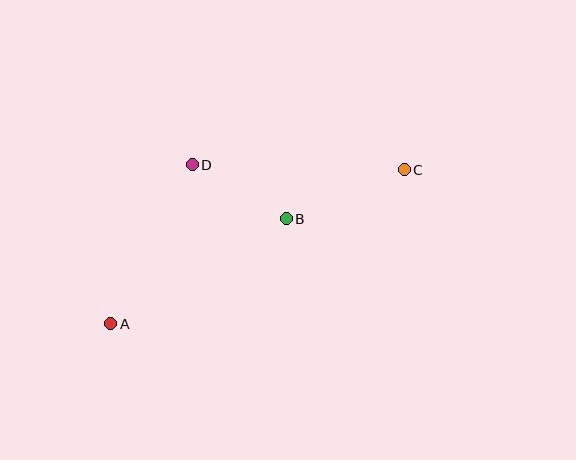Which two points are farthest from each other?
Points A and C are farthest from each other.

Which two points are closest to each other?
Points B and D are closest to each other.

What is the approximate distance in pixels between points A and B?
The distance between A and B is approximately 204 pixels.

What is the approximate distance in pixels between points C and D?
The distance between C and D is approximately 212 pixels.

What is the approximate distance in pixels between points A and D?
The distance between A and D is approximately 178 pixels.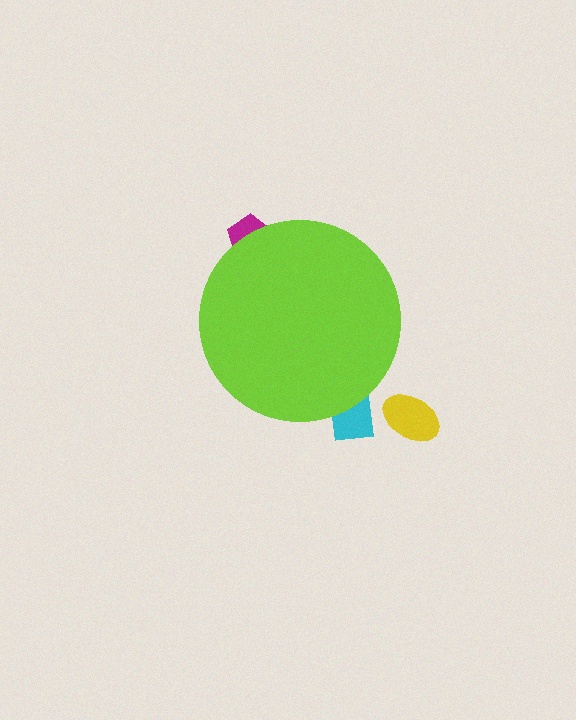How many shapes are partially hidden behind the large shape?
2 shapes are partially hidden.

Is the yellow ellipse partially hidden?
No, the yellow ellipse is fully visible.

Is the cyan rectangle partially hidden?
Yes, the cyan rectangle is partially hidden behind the lime circle.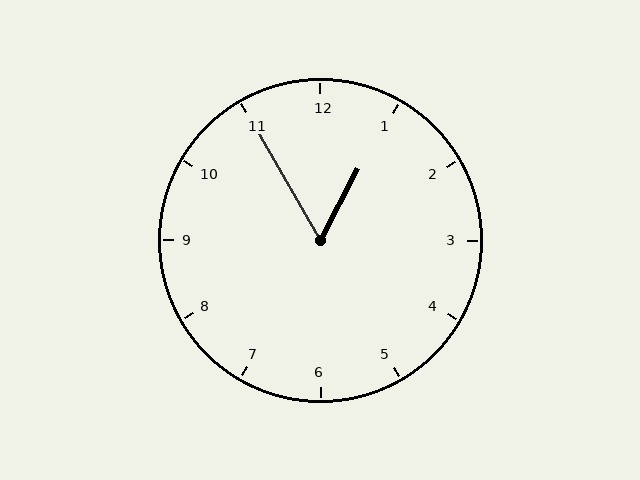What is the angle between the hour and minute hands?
Approximately 58 degrees.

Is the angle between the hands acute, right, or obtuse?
It is acute.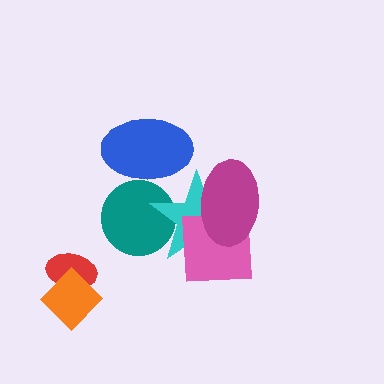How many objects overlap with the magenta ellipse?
2 objects overlap with the magenta ellipse.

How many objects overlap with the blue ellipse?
2 objects overlap with the blue ellipse.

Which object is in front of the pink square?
The magenta ellipse is in front of the pink square.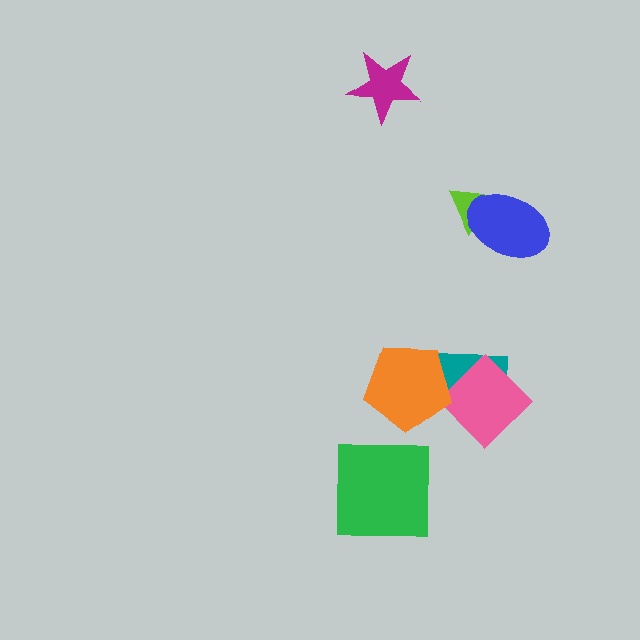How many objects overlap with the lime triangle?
1 object overlaps with the lime triangle.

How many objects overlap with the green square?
0 objects overlap with the green square.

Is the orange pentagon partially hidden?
No, no other shape covers it.